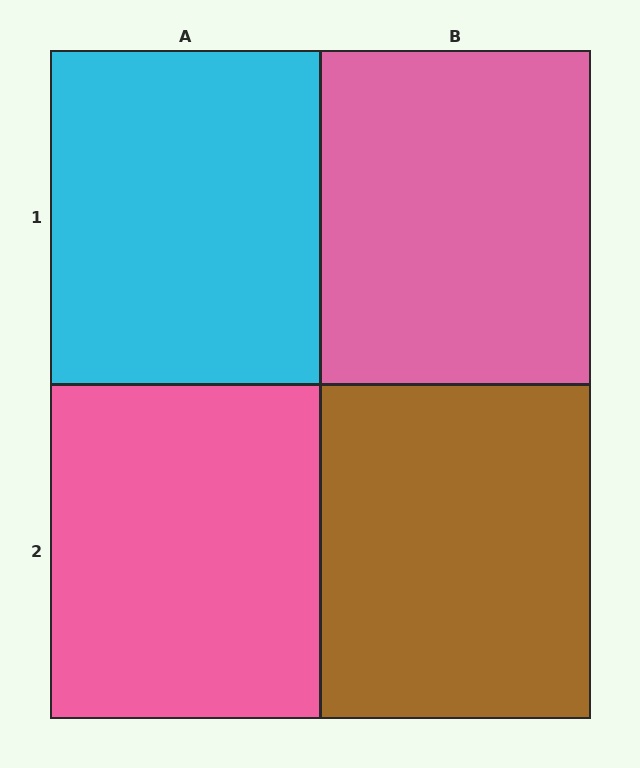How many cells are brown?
1 cell is brown.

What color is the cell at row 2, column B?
Brown.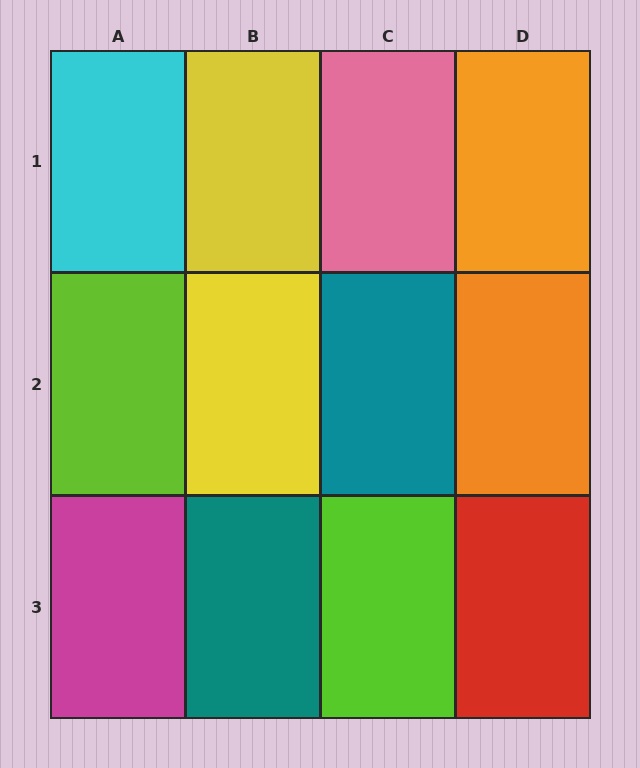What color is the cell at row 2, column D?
Orange.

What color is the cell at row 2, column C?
Teal.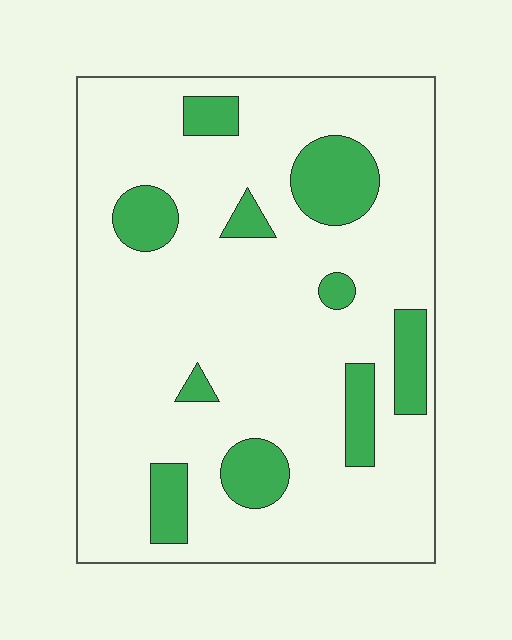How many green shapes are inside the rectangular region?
10.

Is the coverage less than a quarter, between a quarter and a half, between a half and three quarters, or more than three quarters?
Less than a quarter.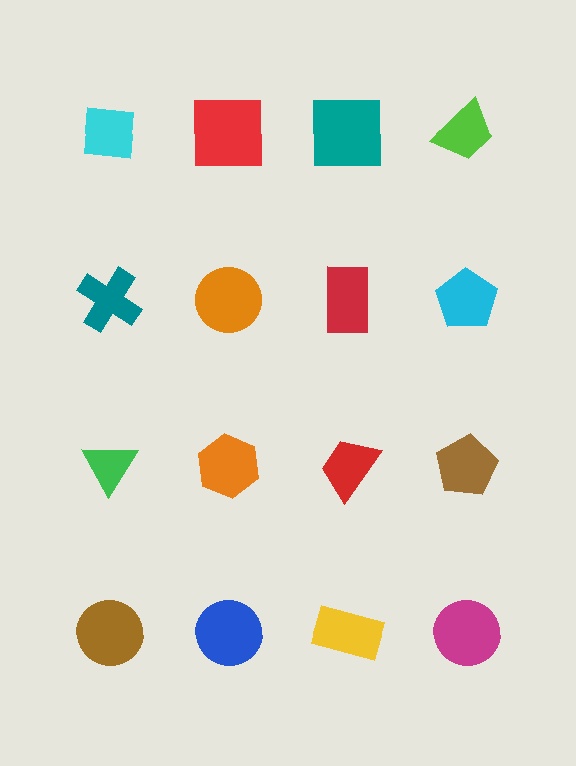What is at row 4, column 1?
A brown circle.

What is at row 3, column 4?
A brown pentagon.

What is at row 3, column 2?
An orange hexagon.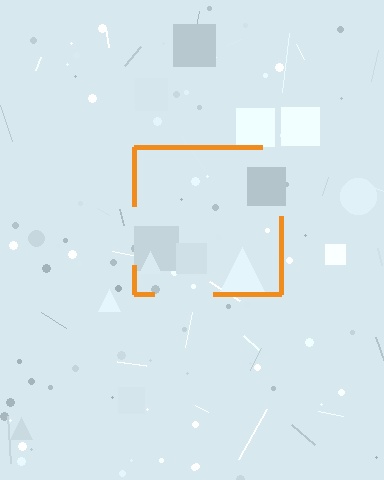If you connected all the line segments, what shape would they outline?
They would outline a square.